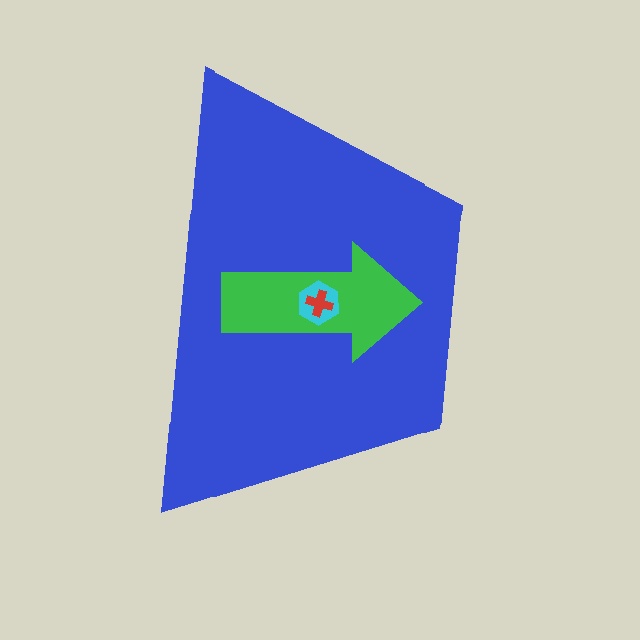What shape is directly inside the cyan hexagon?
The red cross.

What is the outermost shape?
The blue trapezoid.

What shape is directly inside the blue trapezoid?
The green arrow.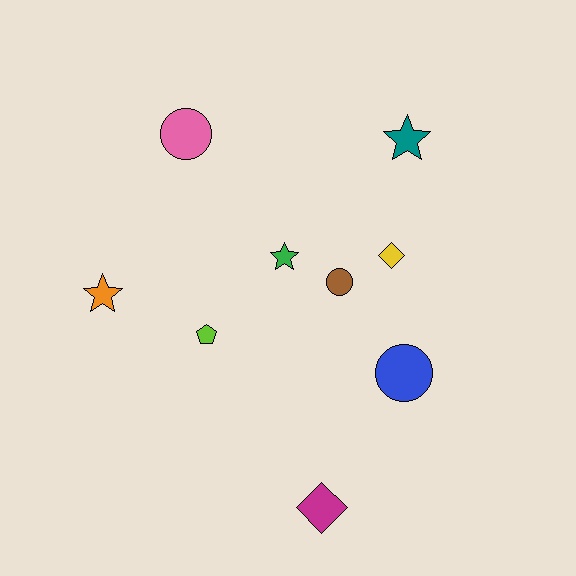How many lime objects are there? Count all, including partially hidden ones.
There is 1 lime object.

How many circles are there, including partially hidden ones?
There are 3 circles.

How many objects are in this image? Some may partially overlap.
There are 9 objects.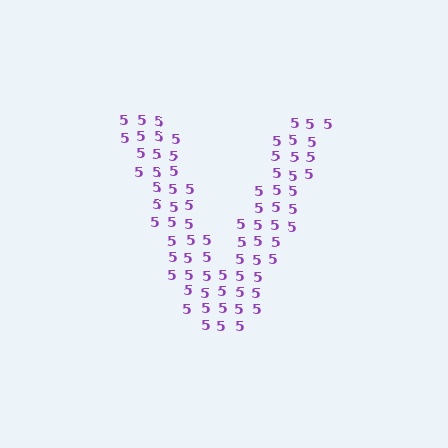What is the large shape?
The large shape is the letter V.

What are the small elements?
The small elements are digit 5's.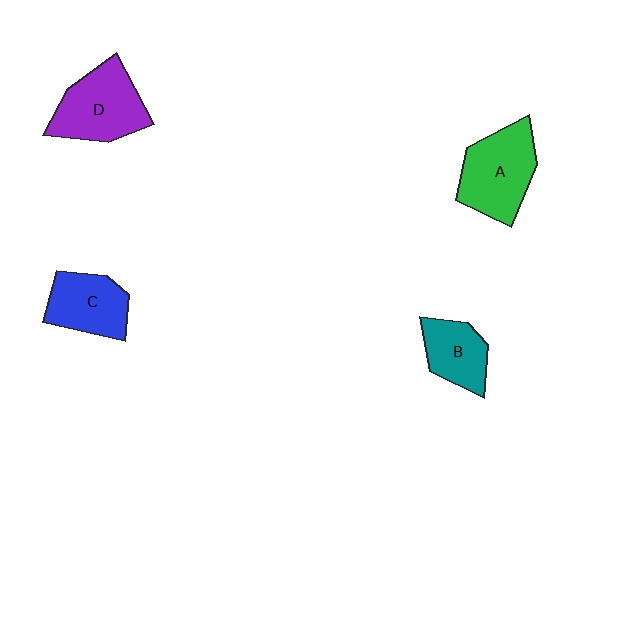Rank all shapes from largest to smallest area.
From largest to smallest: A (green), D (purple), C (blue), B (teal).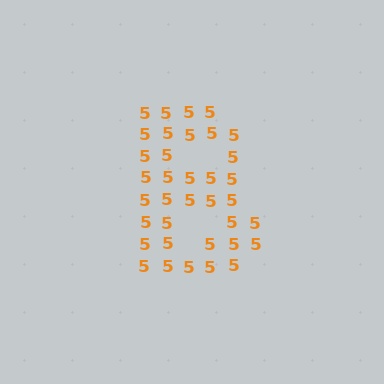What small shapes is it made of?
It is made of small digit 5's.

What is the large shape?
The large shape is the letter B.